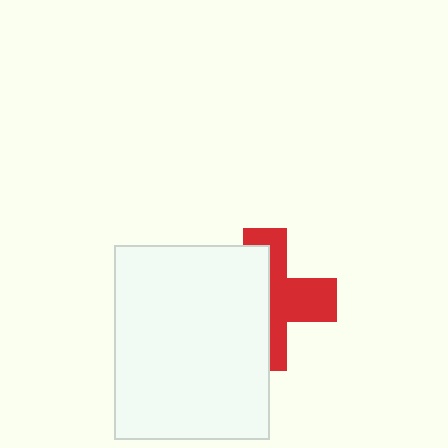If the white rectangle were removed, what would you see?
You would see the complete red cross.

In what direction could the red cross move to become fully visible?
The red cross could move right. That would shift it out from behind the white rectangle entirely.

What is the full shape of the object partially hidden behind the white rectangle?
The partially hidden object is a red cross.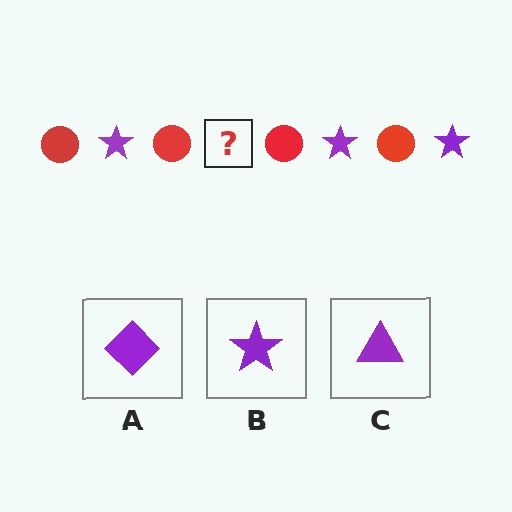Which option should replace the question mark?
Option B.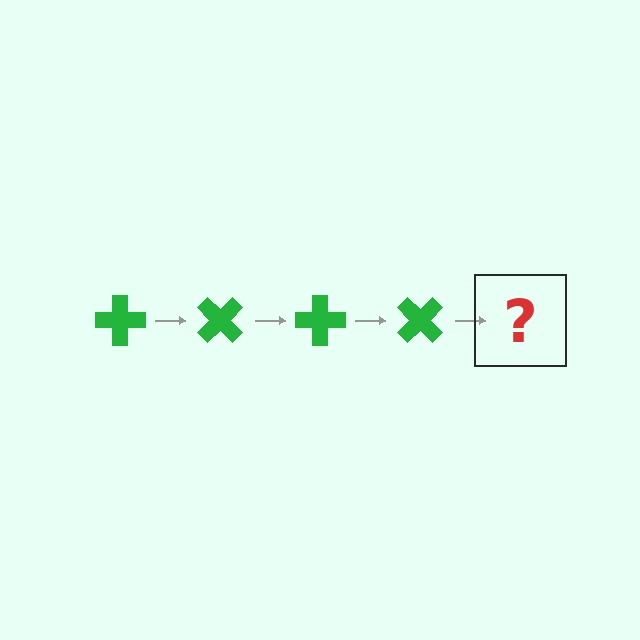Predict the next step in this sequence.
The next step is a green cross rotated 180 degrees.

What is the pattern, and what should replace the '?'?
The pattern is that the cross rotates 45 degrees each step. The '?' should be a green cross rotated 180 degrees.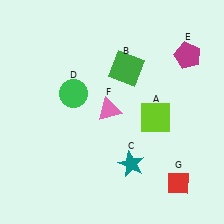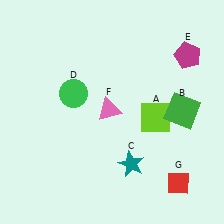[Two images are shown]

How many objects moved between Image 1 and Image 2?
1 object moved between the two images.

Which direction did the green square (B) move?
The green square (B) moved right.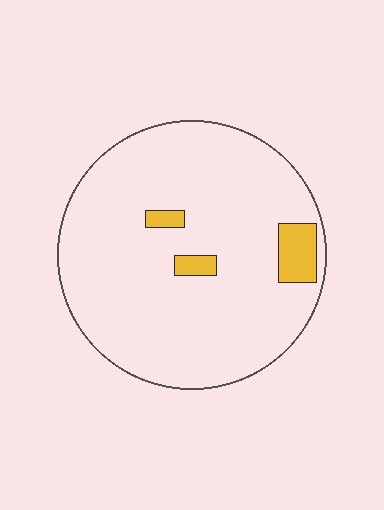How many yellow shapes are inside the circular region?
3.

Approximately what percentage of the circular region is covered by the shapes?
Approximately 5%.